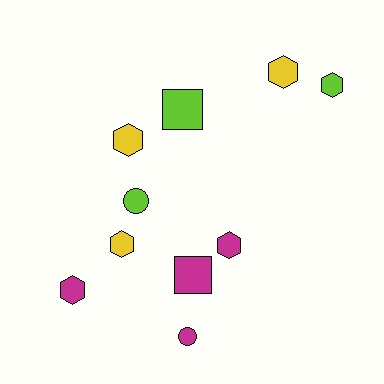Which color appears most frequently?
Magenta, with 4 objects.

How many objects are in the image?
There are 10 objects.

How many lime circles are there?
There is 1 lime circle.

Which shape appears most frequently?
Hexagon, with 6 objects.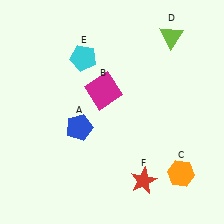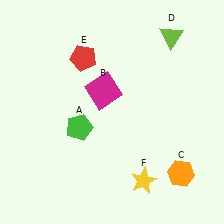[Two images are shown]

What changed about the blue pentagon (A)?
In Image 1, A is blue. In Image 2, it changed to green.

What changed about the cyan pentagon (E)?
In Image 1, E is cyan. In Image 2, it changed to red.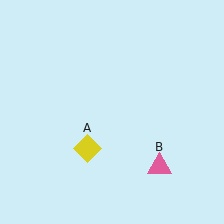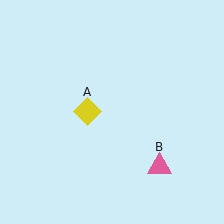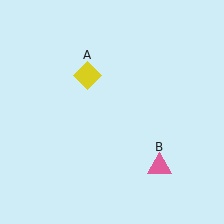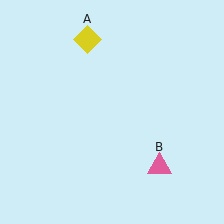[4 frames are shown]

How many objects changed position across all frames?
1 object changed position: yellow diamond (object A).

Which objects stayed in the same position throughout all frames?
Pink triangle (object B) remained stationary.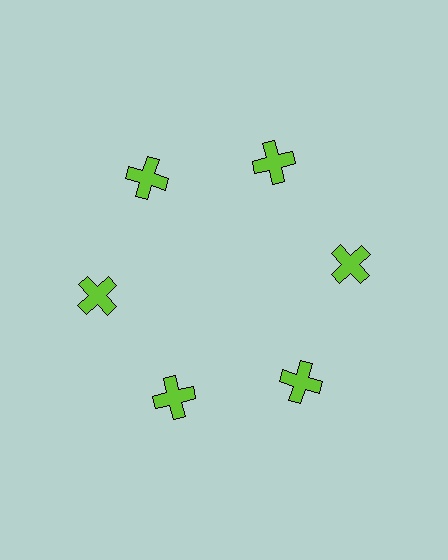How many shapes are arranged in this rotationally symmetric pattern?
There are 6 shapes, arranged in 6 groups of 1.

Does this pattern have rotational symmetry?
Yes, this pattern has 6-fold rotational symmetry. It looks the same after rotating 60 degrees around the center.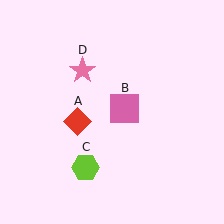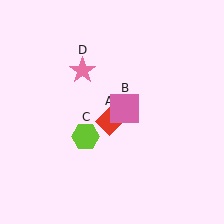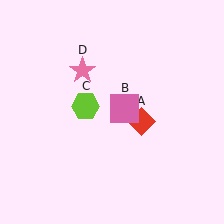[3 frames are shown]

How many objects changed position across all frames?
2 objects changed position: red diamond (object A), lime hexagon (object C).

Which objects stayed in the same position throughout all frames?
Pink square (object B) and pink star (object D) remained stationary.